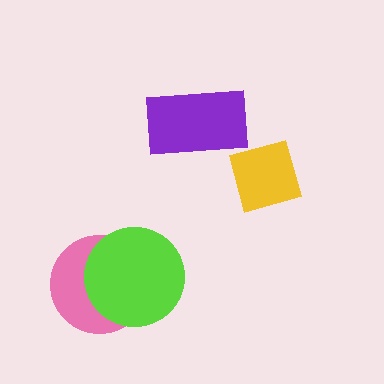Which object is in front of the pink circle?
The lime circle is in front of the pink circle.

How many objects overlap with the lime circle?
1 object overlaps with the lime circle.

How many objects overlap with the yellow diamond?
0 objects overlap with the yellow diamond.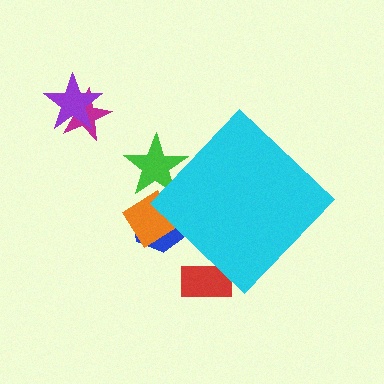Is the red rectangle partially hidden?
Yes, the red rectangle is partially hidden behind the cyan diamond.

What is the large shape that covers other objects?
A cyan diamond.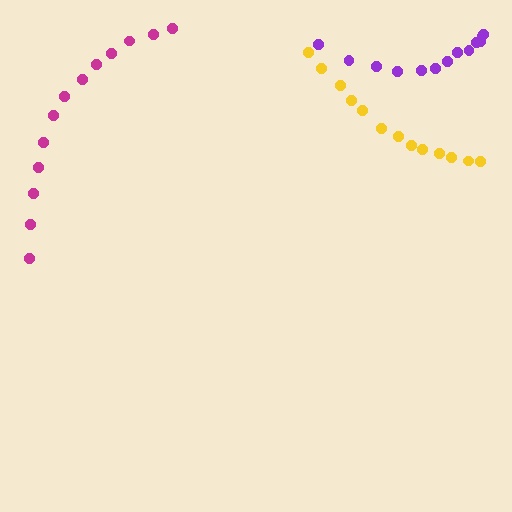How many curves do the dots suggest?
There are 3 distinct paths.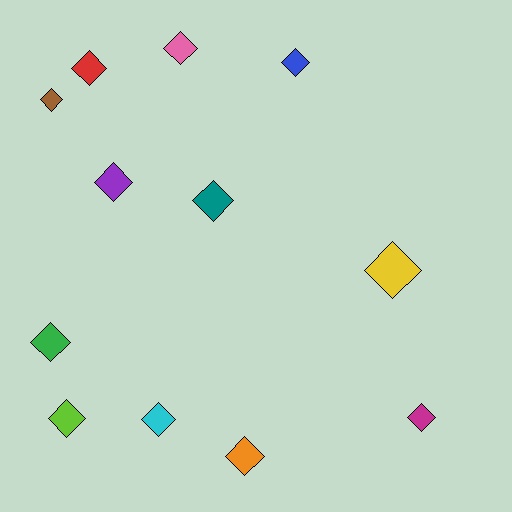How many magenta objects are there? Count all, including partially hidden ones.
There is 1 magenta object.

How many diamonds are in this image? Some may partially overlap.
There are 12 diamonds.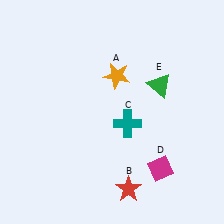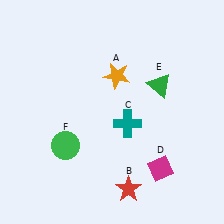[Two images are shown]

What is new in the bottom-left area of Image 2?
A green circle (F) was added in the bottom-left area of Image 2.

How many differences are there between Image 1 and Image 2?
There is 1 difference between the two images.